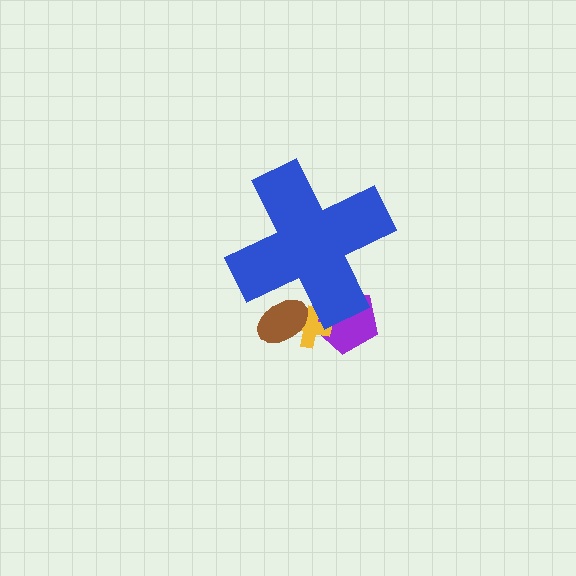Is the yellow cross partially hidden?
Yes, the yellow cross is partially hidden behind the blue cross.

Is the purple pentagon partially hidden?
Yes, the purple pentagon is partially hidden behind the blue cross.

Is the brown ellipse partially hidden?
Yes, the brown ellipse is partially hidden behind the blue cross.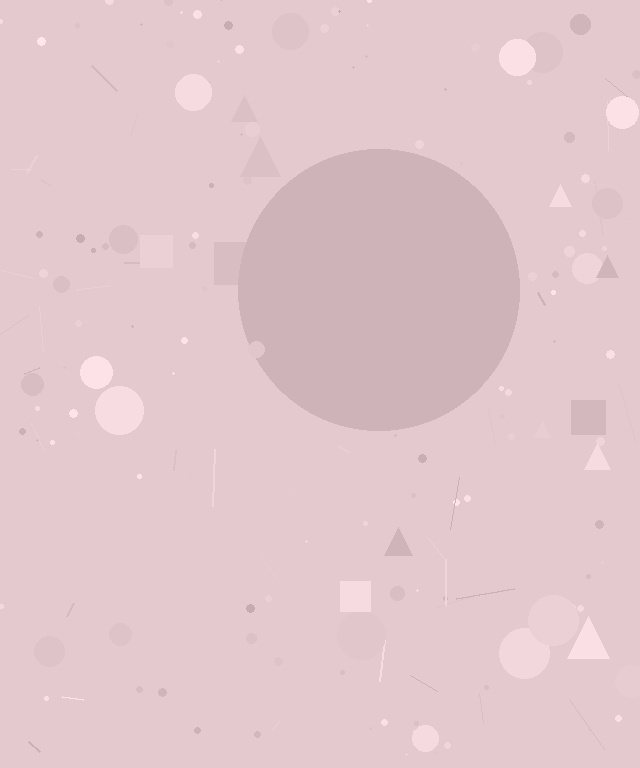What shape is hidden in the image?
A circle is hidden in the image.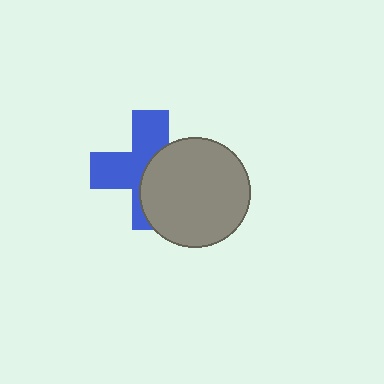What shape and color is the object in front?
The object in front is a gray circle.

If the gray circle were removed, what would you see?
You would see the complete blue cross.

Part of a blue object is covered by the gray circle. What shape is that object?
It is a cross.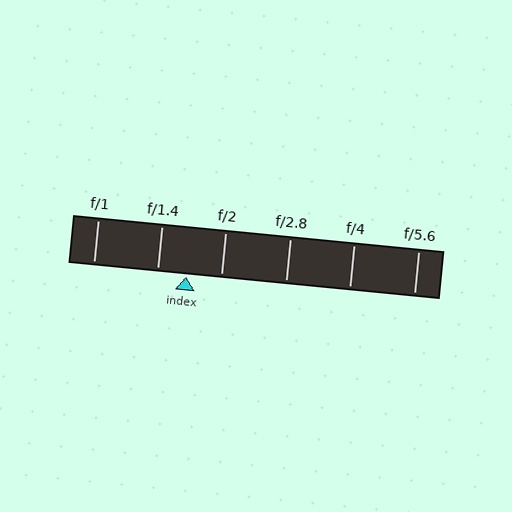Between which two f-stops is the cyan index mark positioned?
The index mark is between f/1.4 and f/2.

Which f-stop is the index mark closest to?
The index mark is closest to f/1.4.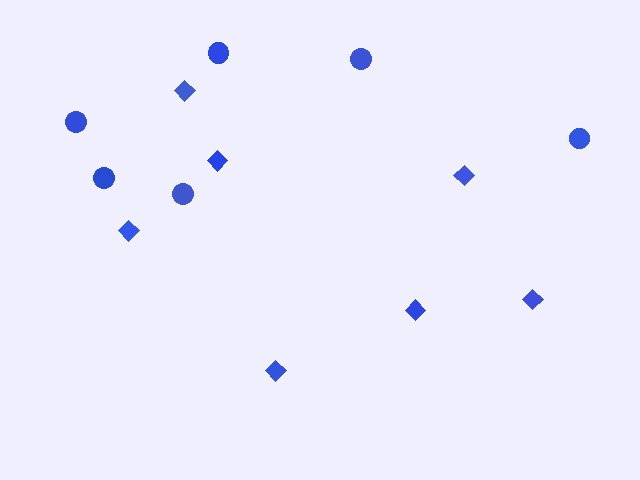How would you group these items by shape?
There are 2 groups: one group of circles (6) and one group of diamonds (7).